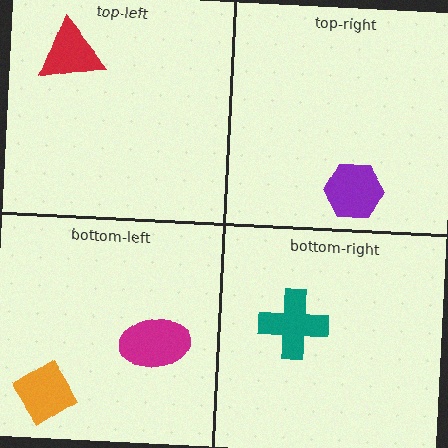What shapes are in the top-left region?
The red triangle.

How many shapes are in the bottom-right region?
1.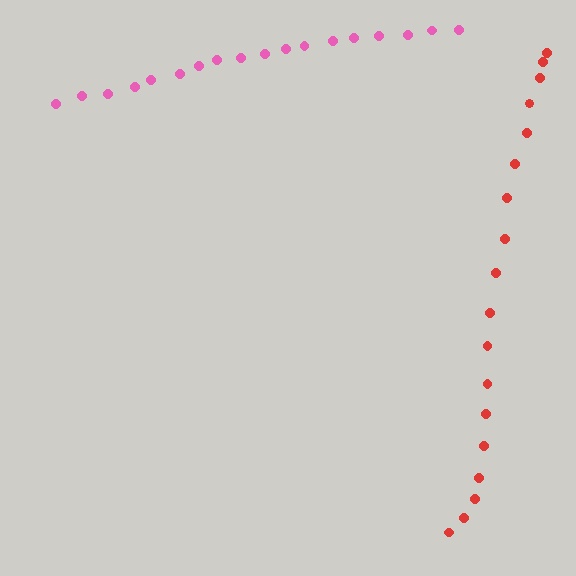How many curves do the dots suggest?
There are 2 distinct paths.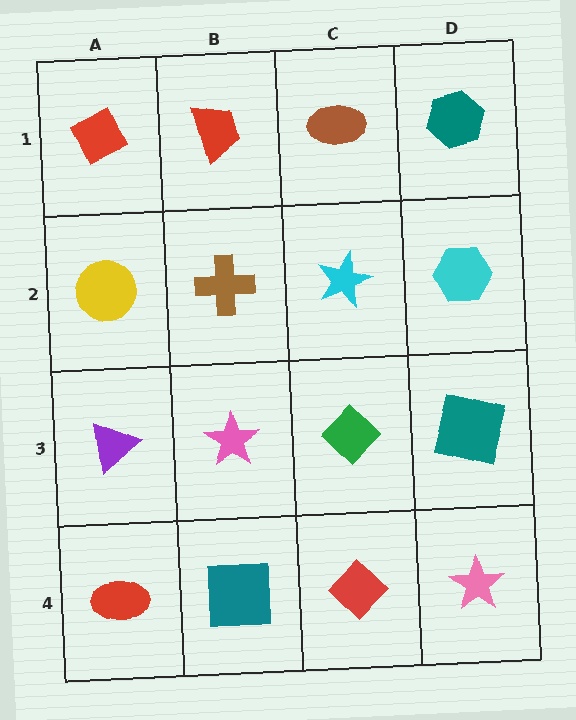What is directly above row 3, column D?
A cyan hexagon.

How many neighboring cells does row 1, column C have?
3.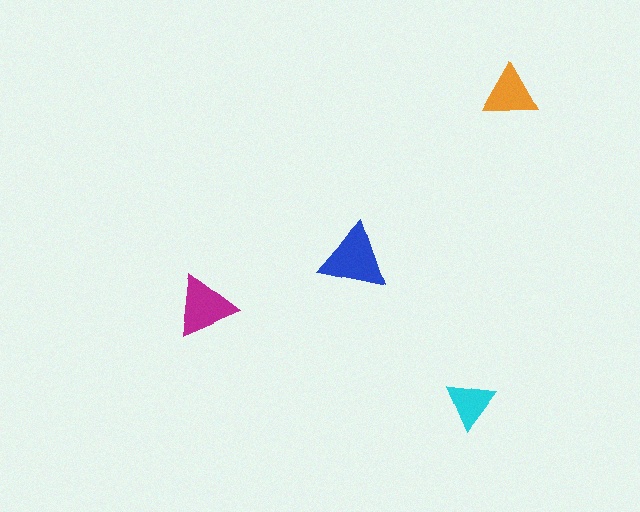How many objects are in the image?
There are 4 objects in the image.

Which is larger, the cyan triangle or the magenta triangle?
The magenta one.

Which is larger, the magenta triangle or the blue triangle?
The blue one.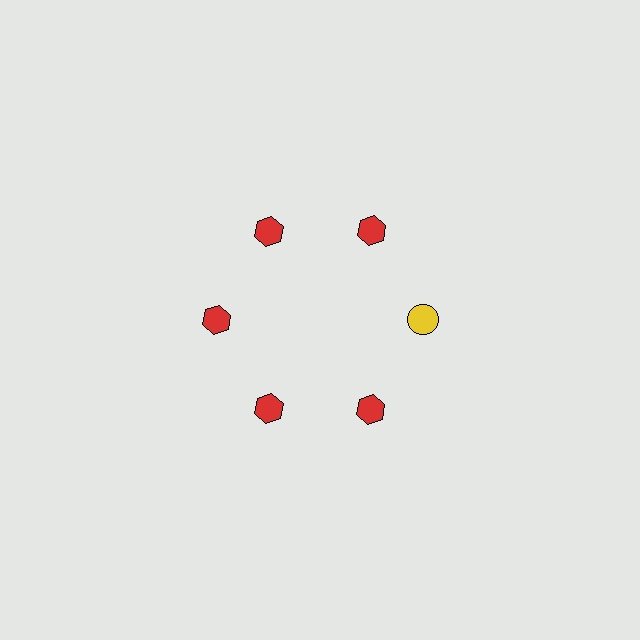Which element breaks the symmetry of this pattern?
The yellow circle at roughly the 3 o'clock position breaks the symmetry. All other shapes are red hexagons.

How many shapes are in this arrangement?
There are 6 shapes arranged in a ring pattern.